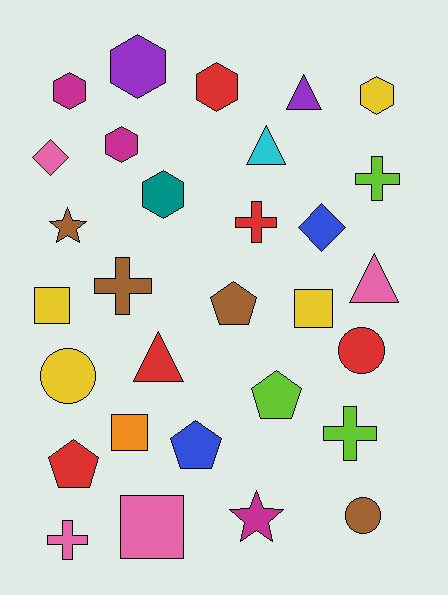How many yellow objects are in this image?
There are 4 yellow objects.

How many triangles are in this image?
There are 4 triangles.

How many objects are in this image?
There are 30 objects.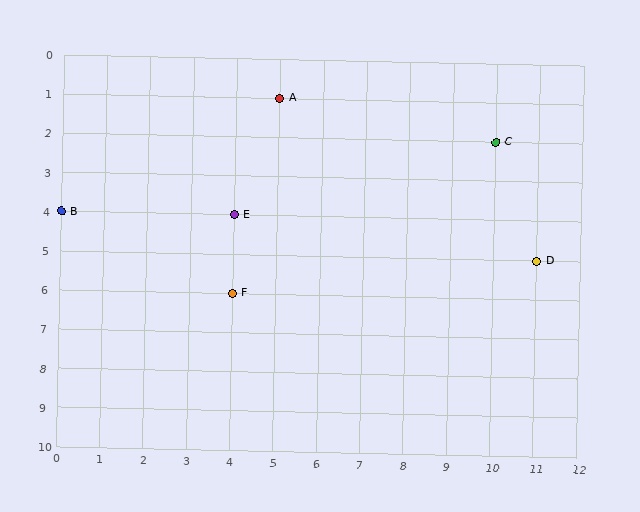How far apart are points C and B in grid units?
Points C and B are 10 columns and 2 rows apart (about 10.2 grid units diagonally).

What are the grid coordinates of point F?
Point F is at grid coordinates (4, 6).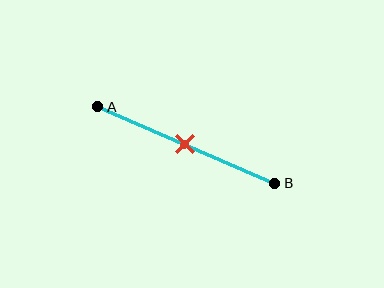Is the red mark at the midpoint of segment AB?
Yes, the mark is approximately at the midpoint.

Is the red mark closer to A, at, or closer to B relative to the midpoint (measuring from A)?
The red mark is approximately at the midpoint of segment AB.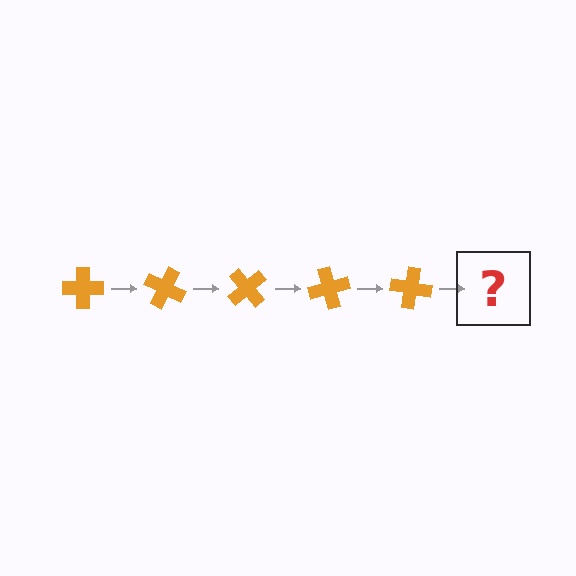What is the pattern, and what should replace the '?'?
The pattern is that the cross rotates 25 degrees each step. The '?' should be an orange cross rotated 125 degrees.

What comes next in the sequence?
The next element should be an orange cross rotated 125 degrees.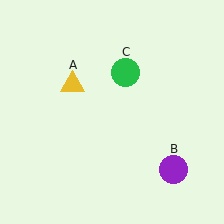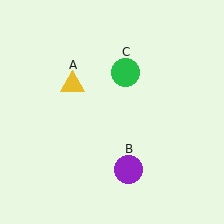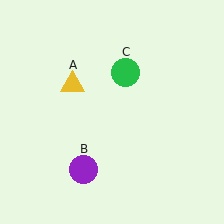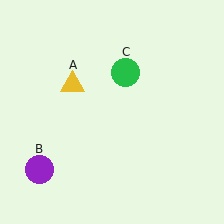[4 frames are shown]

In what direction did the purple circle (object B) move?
The purple circle (object B) moved left.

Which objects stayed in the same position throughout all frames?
Yellow triangle (object A) and green circle (object C) remained stationary.